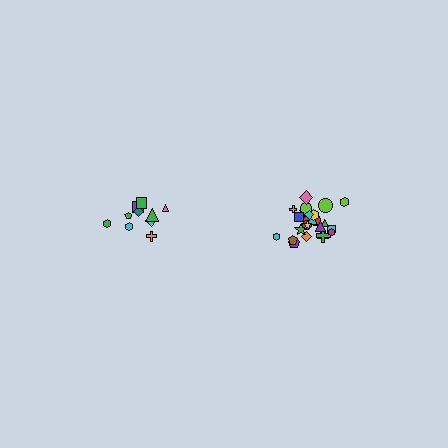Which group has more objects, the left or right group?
The right group.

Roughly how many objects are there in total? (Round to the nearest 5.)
Roughly 35 objects in total.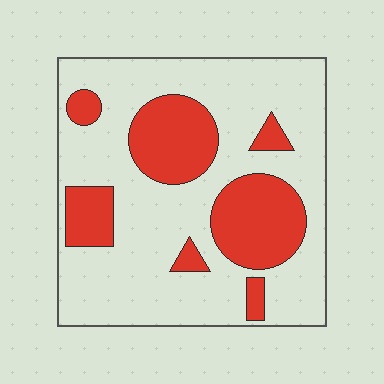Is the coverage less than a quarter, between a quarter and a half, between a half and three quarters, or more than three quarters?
Between a quarter and a half.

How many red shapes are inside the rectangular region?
7.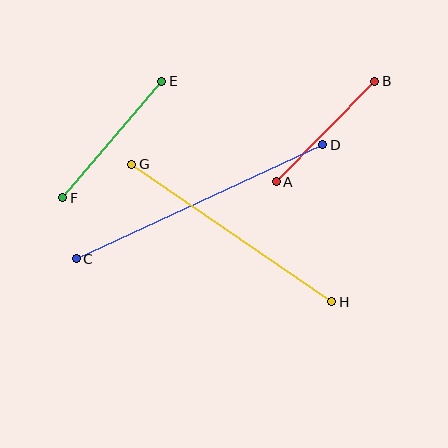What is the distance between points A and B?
The distance is approximately 140 pixels.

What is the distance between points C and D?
The distance is approximately 272 pixels.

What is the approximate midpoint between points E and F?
The midpoint is at approximately (112, 140) pixels.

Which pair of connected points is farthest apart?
Points C and D are farthest apart.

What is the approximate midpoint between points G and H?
The midpoint is at approximately (232, 233) pixels.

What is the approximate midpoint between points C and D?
The midpoint is at approximately (200, 202) pixels.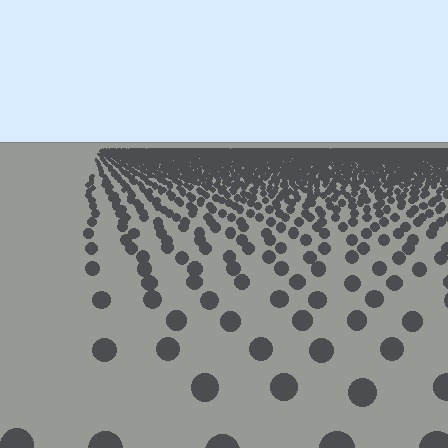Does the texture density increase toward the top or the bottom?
Density increases toward the top.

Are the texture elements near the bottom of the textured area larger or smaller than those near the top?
Larger. Near the bottom, elements are closer to the viewer and appear at a bigger on-screen size.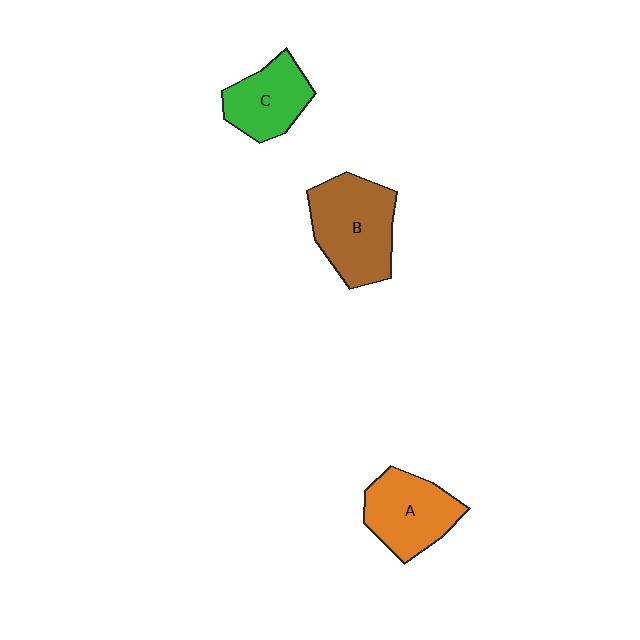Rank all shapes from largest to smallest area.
From largest to smallest: B (brown), A (orange), C (green).